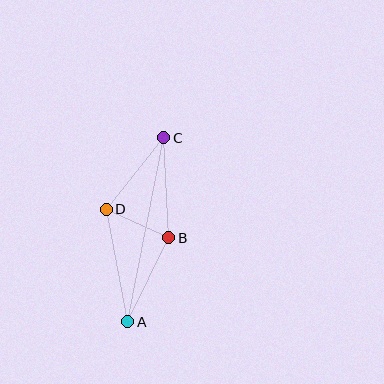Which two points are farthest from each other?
Points A and C are farthest from each other.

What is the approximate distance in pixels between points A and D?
The distance between A and D is approximately 115 pixels.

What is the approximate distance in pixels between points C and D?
The distance between C and D is approximately 92 pixels.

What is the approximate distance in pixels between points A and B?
The distance between A and B is approximately 93 pixels.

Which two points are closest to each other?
Points B and D are closest to each other.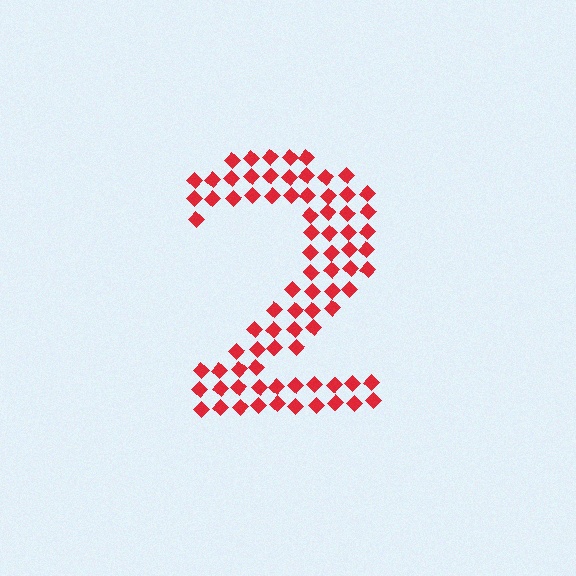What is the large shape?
The large shape is the digit 2.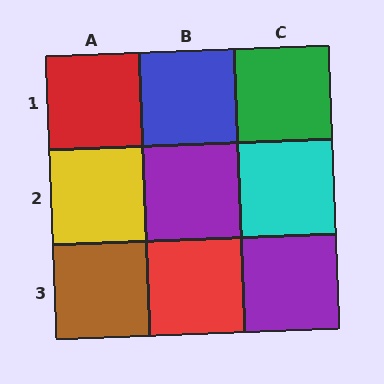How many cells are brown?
1 cell is brown.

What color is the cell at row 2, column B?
Purple.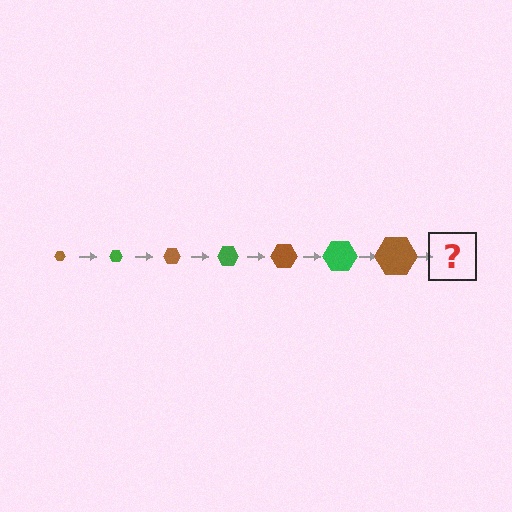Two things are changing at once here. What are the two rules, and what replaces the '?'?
The two rules are that the hexagon grows larger each step and the color cycles through brown and green. The '?' should be a green hexagon, larger than the previous one.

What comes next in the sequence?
The next element should be a green hexagon, larger than the previous one.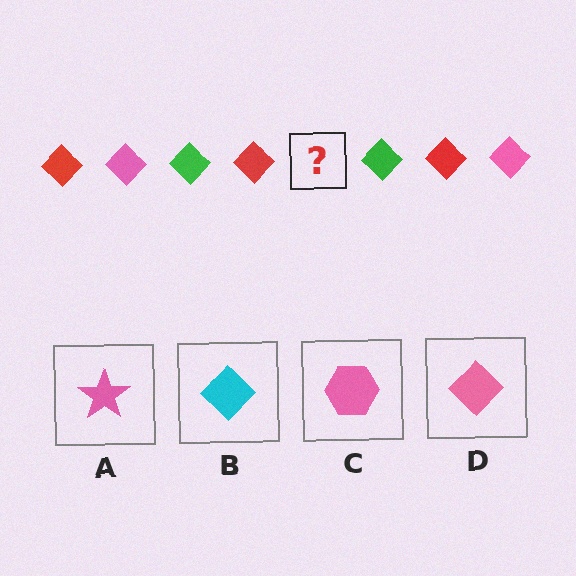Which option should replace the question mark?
Option D.